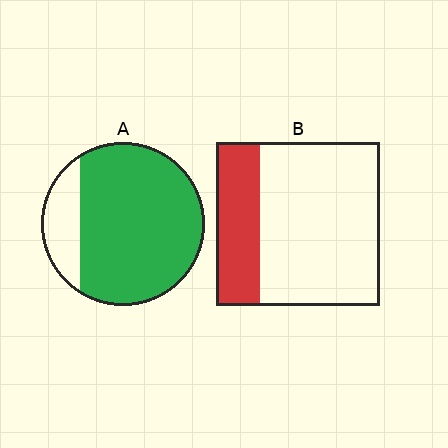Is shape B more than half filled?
No.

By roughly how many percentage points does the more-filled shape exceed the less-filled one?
By roughly 55 percentage points (A over B).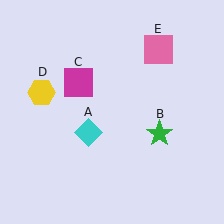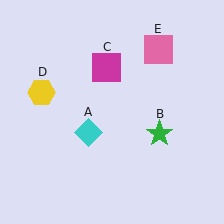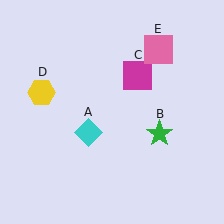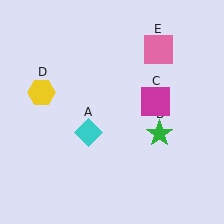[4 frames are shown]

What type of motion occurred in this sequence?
The magenta square (object C) rotated clockwise around the center of the scene.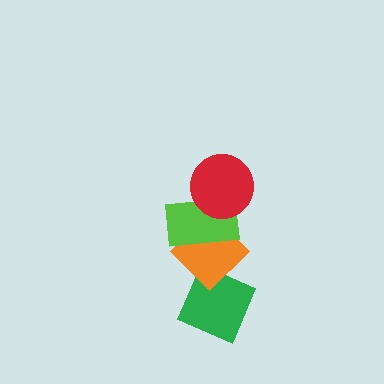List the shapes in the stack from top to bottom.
From top to bottom: the red circle, the lime rectangle, the orange diamond, the green diamond.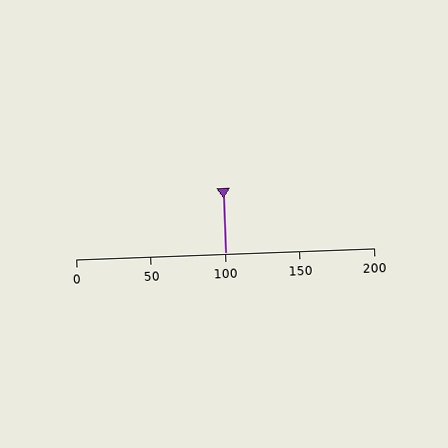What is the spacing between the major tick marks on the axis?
The major ticks are spaced 50 apart.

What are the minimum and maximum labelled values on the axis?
The axis runs from 0 to 200.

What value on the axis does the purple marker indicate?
The marker indicates approximately 100.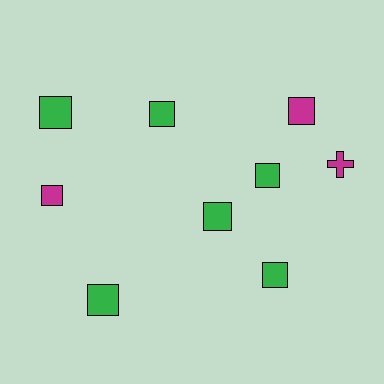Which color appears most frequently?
Green, with 6 objects.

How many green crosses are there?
There are no green crosses.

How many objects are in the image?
There are 9 objects.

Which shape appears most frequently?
Square, with 8 objects.